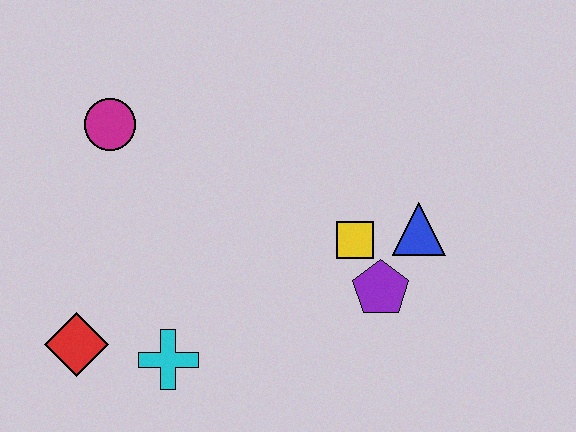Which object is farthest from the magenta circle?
The blue triangle is farthest from the magenta circle.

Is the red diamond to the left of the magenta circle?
Yes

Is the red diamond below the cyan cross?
No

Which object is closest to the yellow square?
The purple pentagon is closest to the yellow square.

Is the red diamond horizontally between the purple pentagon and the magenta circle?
No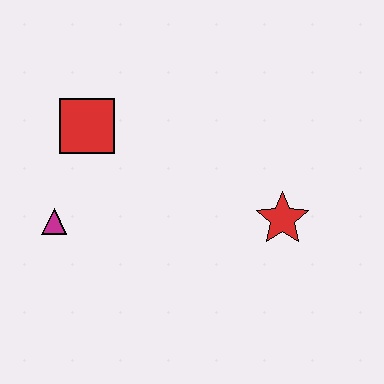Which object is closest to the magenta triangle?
The red square is closest to the magenta triangle.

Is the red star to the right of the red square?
Yes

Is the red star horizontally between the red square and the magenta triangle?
No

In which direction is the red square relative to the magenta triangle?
The red square is above the magenta triangle.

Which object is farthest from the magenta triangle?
The red star is farthest from the magenta triangle.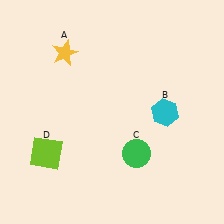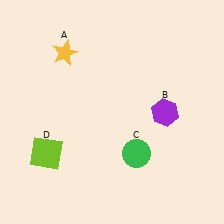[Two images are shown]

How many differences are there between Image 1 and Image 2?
There is 1 difference between the two images.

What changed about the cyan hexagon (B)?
In Image 1, B is cyan. In Image 2, it changed to purple.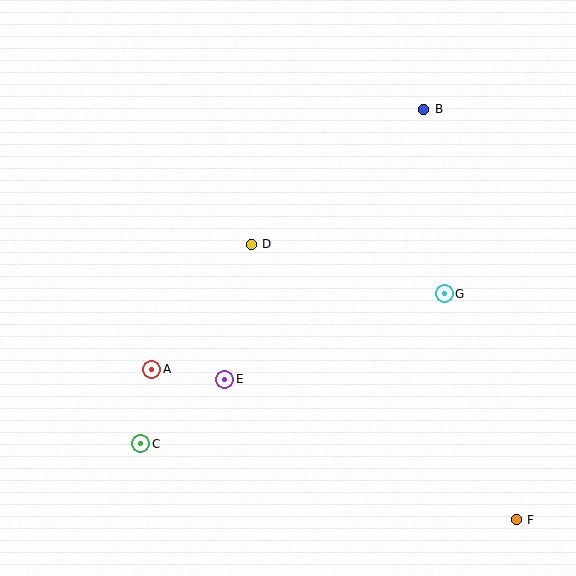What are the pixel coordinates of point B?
Point B is at (424, 109).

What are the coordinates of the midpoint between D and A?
The midpoint between D and A is at (201, 307).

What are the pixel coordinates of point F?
Point F is at (516, 520).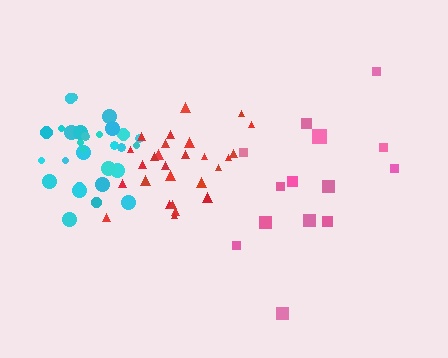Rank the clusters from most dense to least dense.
red, cyan, pink.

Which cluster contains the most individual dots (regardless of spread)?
Cyan (29).